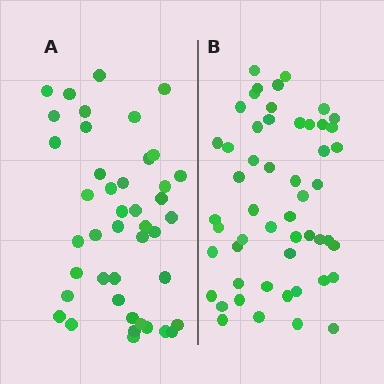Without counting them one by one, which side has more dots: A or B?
Region B (the right region) has more dots.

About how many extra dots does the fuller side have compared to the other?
Region B has roughly 8 or so more dots than region A.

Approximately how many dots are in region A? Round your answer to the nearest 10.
About 40 dots. (The exact count is 43, which rounds to 40.)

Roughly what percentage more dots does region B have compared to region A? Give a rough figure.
About 20% more.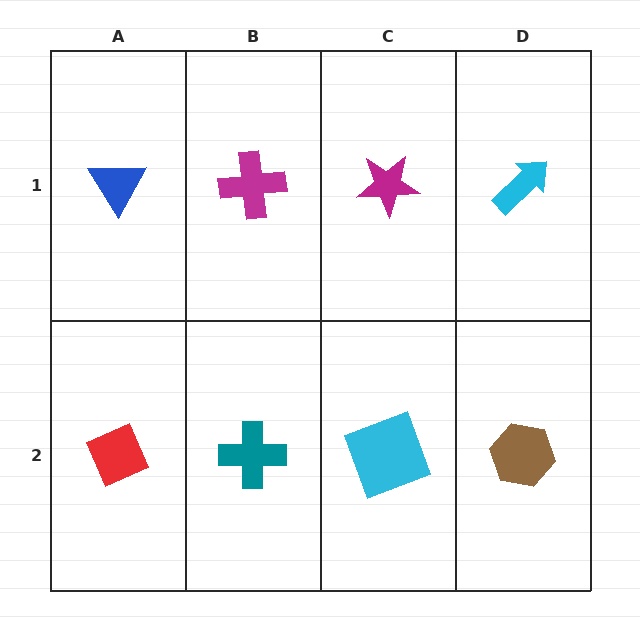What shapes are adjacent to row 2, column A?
A blue triangle (row 1, column A), a teal cross (row 2, column B).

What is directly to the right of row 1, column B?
A magenta star.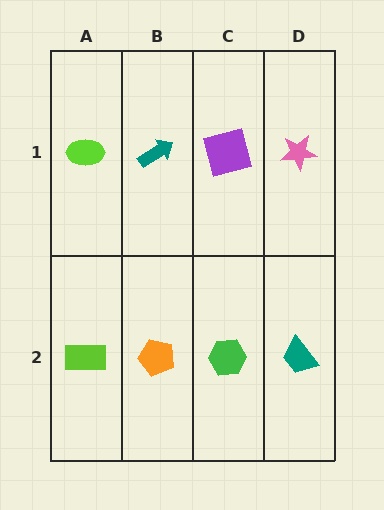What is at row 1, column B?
A teal arrow.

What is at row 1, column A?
A lime ellipse.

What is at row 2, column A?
A lime rectangle.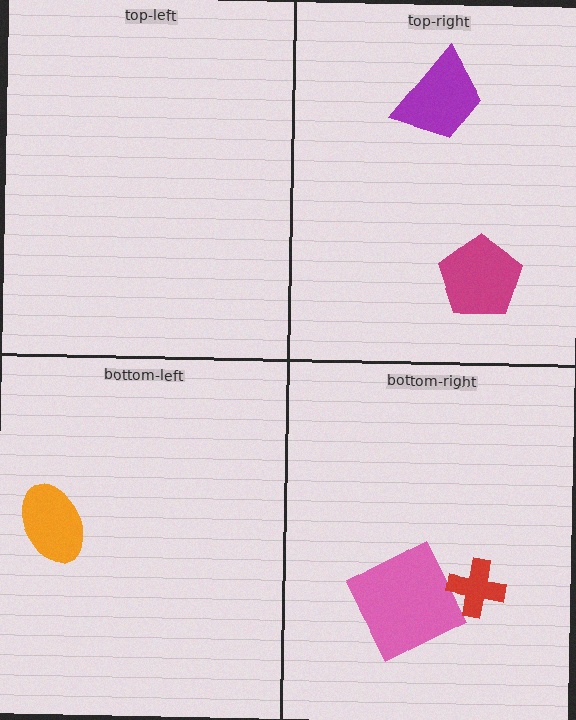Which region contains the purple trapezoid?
The top-right region.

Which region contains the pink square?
The bottom-right region.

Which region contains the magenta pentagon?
The top-right region.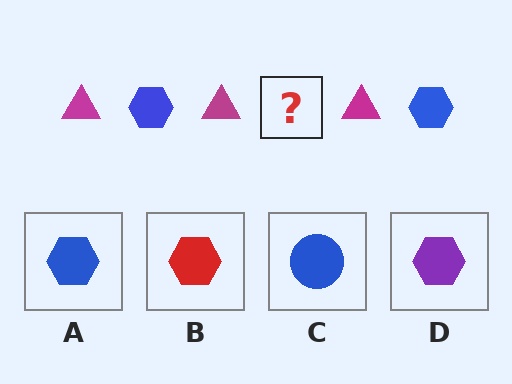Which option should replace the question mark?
Option A.